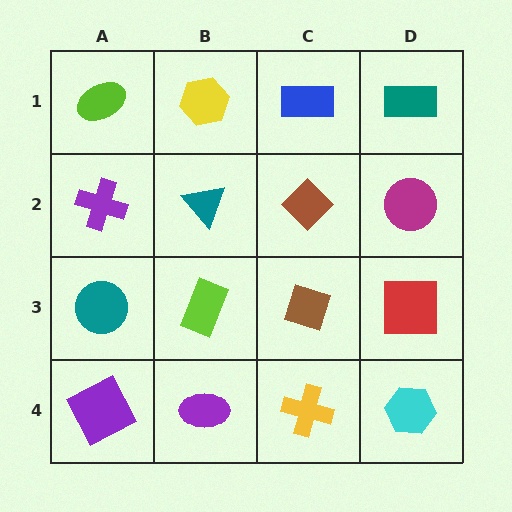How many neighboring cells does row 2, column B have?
4.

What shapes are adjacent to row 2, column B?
A yellow hexagon (row 1, column B), a lime rectangle (row 3, column B), a purple cross (row 2, column A), a brown diamond (row 2, column C).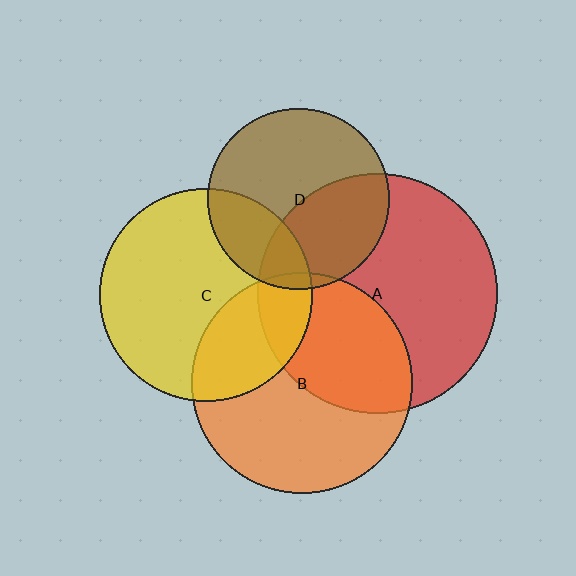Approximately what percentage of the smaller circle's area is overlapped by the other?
Approximately 5%.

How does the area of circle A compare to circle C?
Approximately 1.3 times.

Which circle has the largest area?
Circle A (red).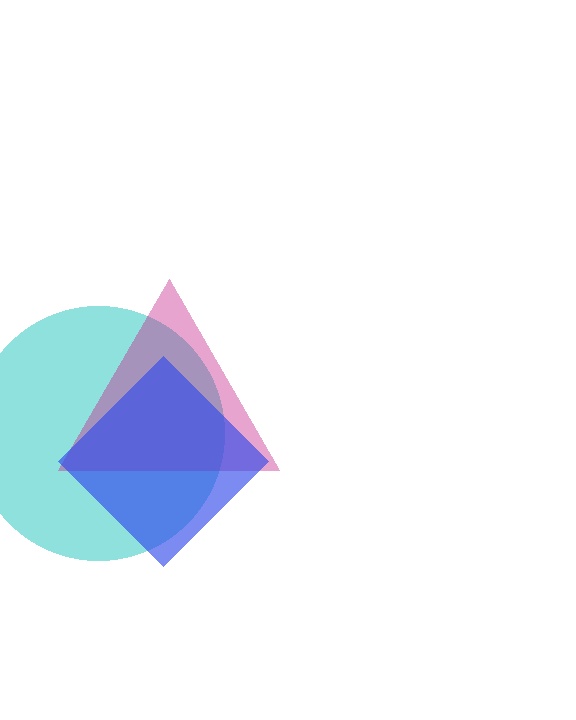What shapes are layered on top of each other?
The layered shapes are: a cyan circle, a magenta triangle, a blue diamond.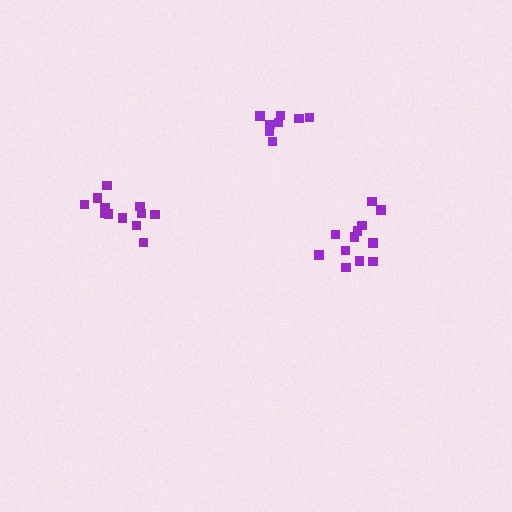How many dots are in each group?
Group 1: 12 dots, Group 2: 9 dots, Group 3: 12 dots (33 total).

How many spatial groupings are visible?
There are 3 spatial groupings.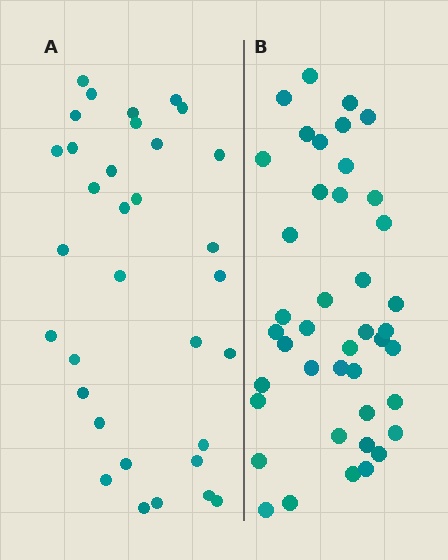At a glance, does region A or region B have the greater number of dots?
Region B (the right region) has more dots.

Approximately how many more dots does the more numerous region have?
Region B has roughly 8 or so more dots than region A.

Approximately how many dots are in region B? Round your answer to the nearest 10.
About 40 dots. (The exact count is 42, which rounds to 40.)